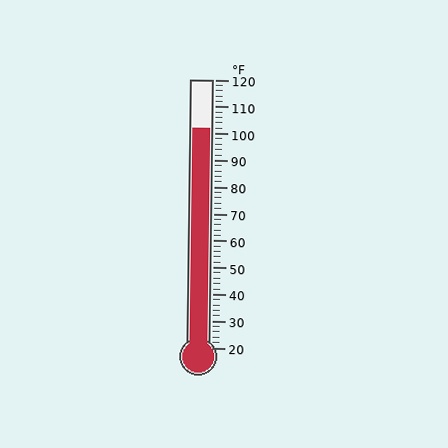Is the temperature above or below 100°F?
The temperature is above 100°F.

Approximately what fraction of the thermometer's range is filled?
The thermometer is filled to approximately 80% of its range.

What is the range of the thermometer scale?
The thermometer scale ranges from 20°F to 120°F.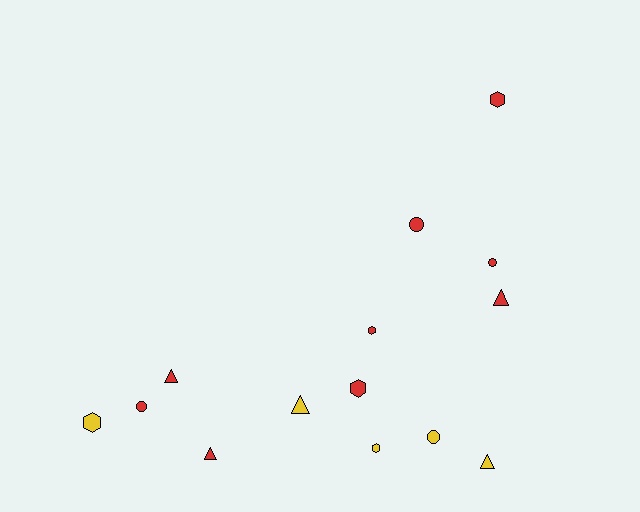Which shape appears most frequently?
Hexagon, with 5 objects.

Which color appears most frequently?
Red, with 9 objects.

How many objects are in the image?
There are 14 objects.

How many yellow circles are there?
There is 1 yellow circle.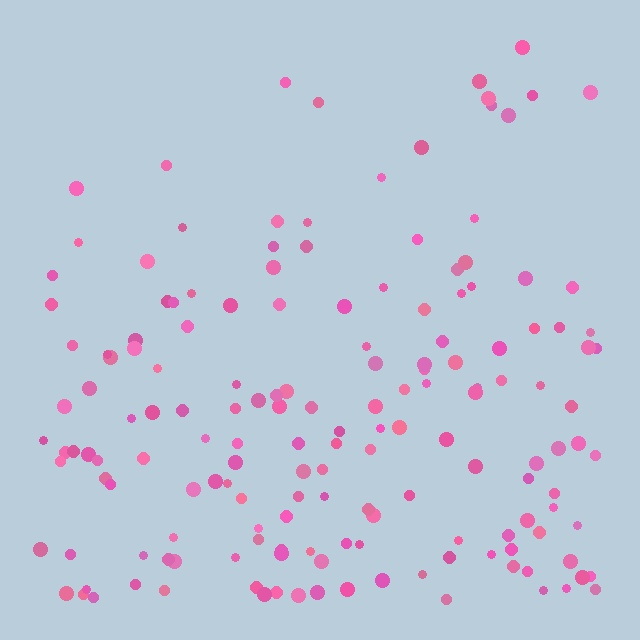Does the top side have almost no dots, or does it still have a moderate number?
Still a moderate number, just noticeably fewer than the bottom.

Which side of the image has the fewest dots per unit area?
The top.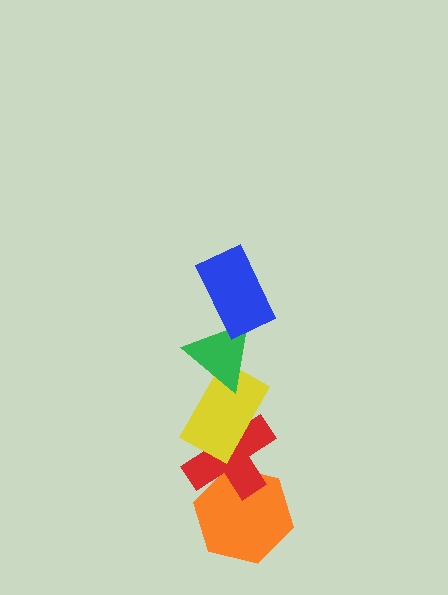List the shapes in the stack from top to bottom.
From top to bottom: the blue rectangle, the green triangle, the yellow rectangle, the red cross, the orange hexagon.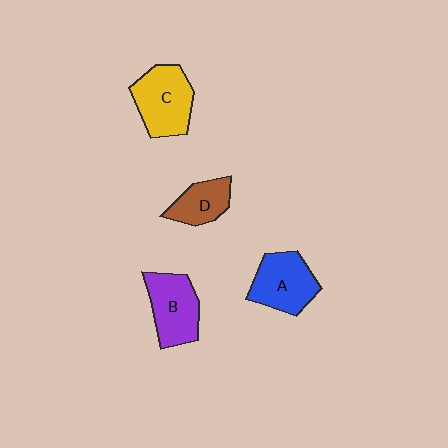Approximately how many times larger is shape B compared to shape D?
Approximately 1.5 times.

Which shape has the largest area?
Shape C (yellow).